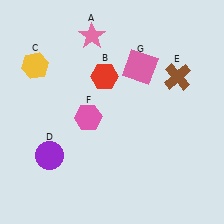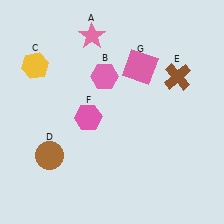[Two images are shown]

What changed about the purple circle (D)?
In Image 1, D is purple. In Image 2, it changed to brown.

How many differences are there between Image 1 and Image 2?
There are 2 differences between the two images.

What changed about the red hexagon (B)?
In Image 1, B is red. In Image 2, it changed to pink.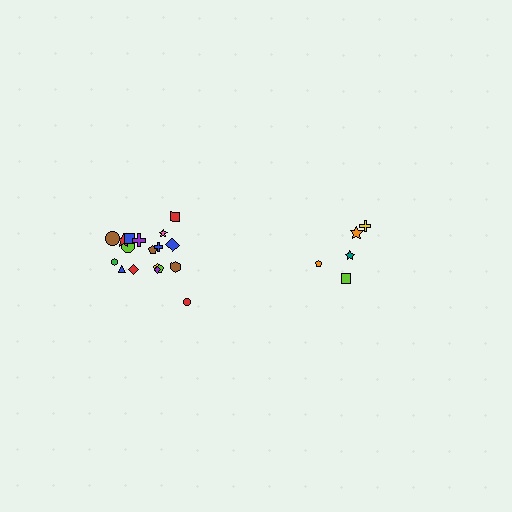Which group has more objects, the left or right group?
The left group.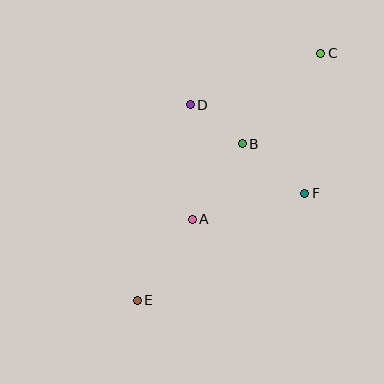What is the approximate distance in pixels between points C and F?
The distance between C and F is approximately 141 pixels.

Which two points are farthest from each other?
Points C and E are farthest from each other.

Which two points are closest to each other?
Points B and D are closest to each other.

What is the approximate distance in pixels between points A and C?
The distance between A and C is approximately 210 pixels.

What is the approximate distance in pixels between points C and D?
The distance between C and D is approximately 141 pixels.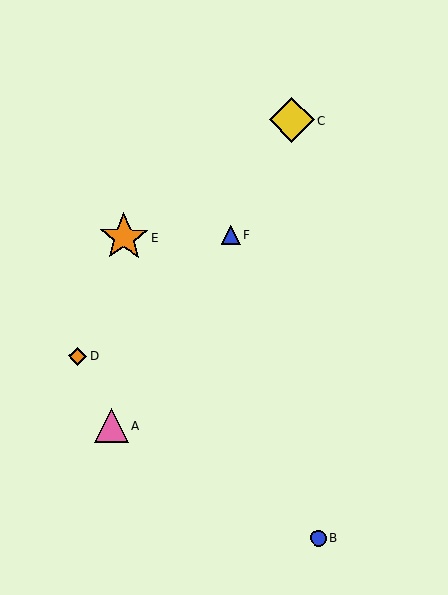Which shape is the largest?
The orange star (labeled E) is the largest.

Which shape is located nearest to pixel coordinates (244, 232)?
The blue triangle (labeled F) at (231, 236) is nearest to that location.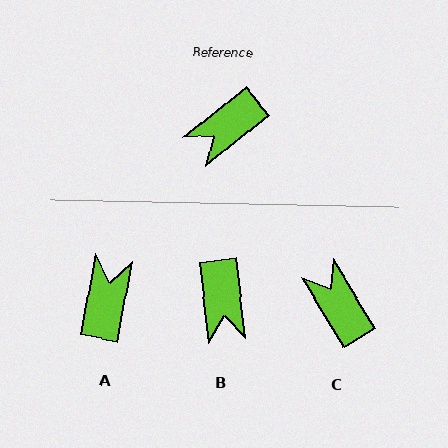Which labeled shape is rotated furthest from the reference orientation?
A, about 139 degrees away.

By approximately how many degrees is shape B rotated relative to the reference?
Approximately 58 degrees counter-clockwise.